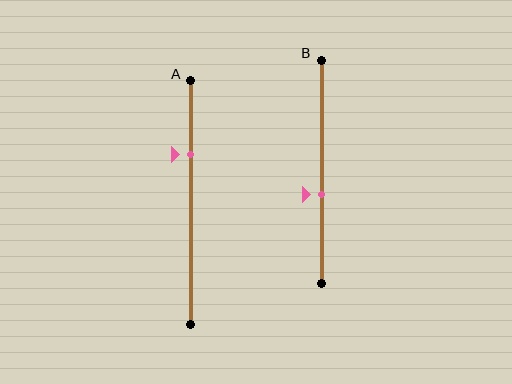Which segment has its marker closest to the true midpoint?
Segment B has its marker closest to the true midpoint.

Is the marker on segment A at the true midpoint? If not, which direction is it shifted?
No, the marker on segment A is shifted upward by about 20% of the segment length.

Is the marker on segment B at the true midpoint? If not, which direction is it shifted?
No, the marker on segment B is shifted downward by about 10% of the segment length.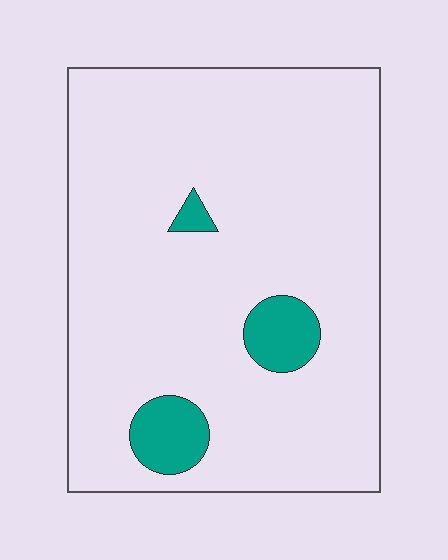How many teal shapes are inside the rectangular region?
3.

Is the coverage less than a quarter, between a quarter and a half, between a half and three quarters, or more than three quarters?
Less than a quarter.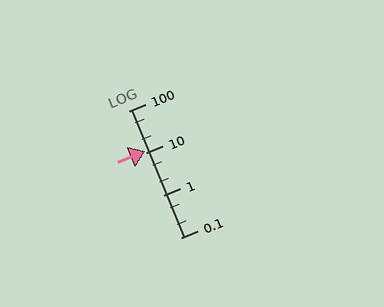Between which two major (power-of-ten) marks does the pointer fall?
The pointer is between 10 and 100.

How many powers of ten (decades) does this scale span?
The scale spans 3 decades, from 0.1 to 100.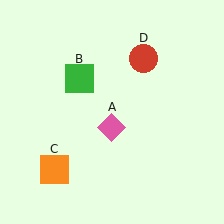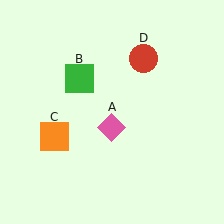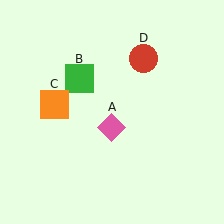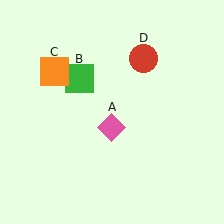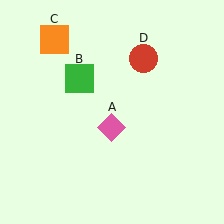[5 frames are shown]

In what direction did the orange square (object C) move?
The orange square (object C) moved up.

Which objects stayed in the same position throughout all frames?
Pink diamond (object A) and green square (object B) and red circle (object D) remained stationary.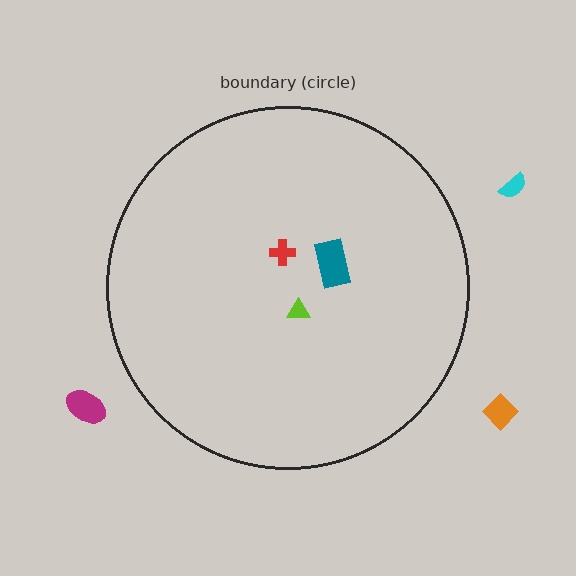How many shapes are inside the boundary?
3 inside, 3 outside.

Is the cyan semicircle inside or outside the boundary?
Outside.